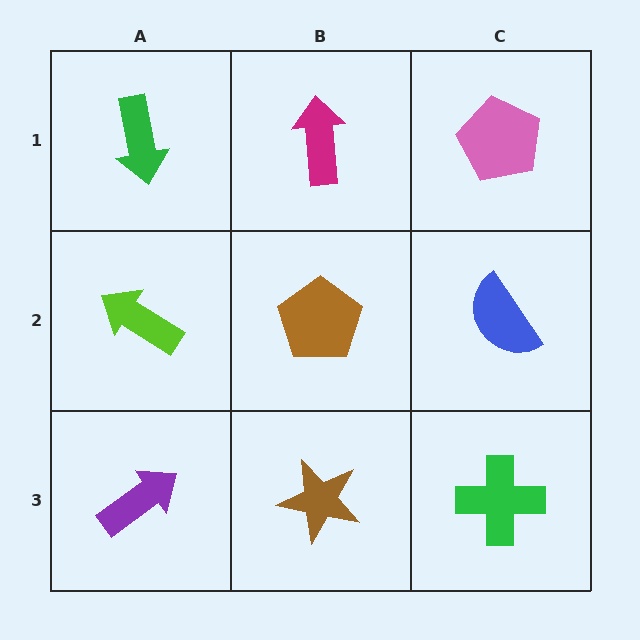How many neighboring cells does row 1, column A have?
2.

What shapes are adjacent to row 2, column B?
A magenta arrow (row 1, column B), a brown star (row 3, column B), a lime arrow (row 2, column A), a blue semicircle (row 2, column C).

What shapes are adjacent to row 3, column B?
A brown pentagon (row 2, column B), a purple arrow (row 3, column A), a green cross (row 3, column C).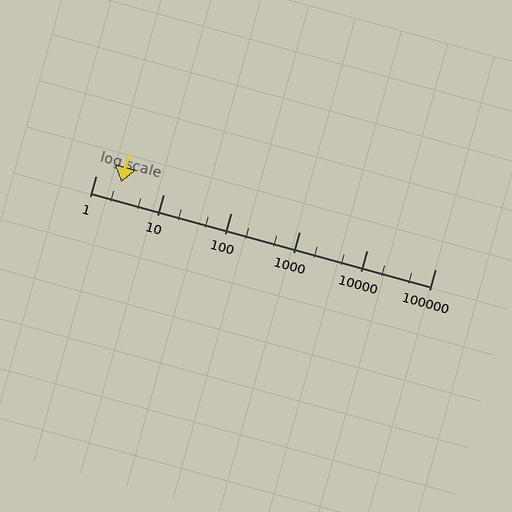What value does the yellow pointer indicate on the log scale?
The pointer indicates approximately 2.4.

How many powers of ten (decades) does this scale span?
The scale spans 5 decades, from 1 to 100000.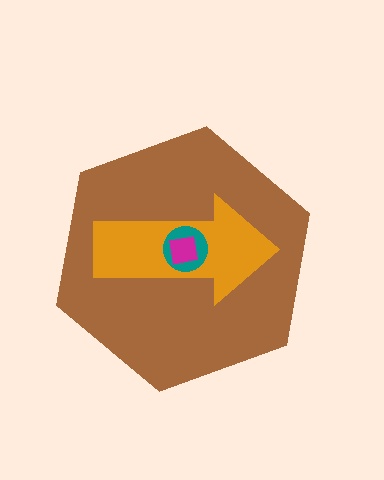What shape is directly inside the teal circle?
The magenta square.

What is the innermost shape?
The magenta square.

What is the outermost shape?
The brown hexagon.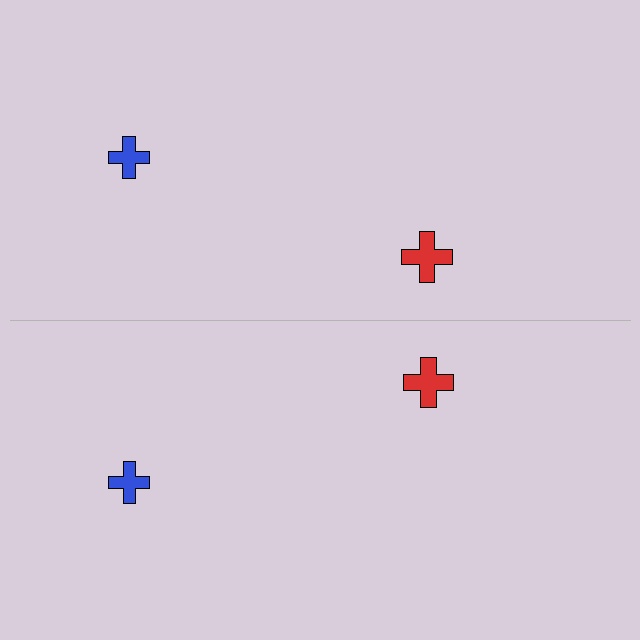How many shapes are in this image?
There are 4 shapes in this image.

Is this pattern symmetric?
Yes, this pattern has bilateral (reflection) symmetry.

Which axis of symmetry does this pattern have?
The pattern has a horizontal axis of symmetry running through the center of the image.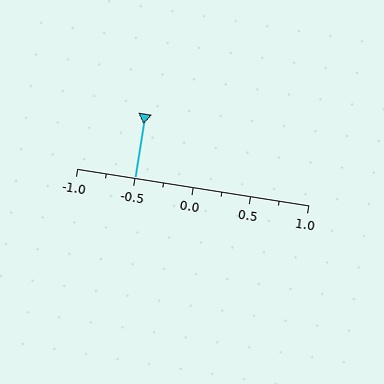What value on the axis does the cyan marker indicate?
The marker indicates approximately -0.5.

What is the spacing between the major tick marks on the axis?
The major ticks are spaced 0.5 apart.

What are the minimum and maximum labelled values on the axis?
The axis runs from -1.0 to 1.0.